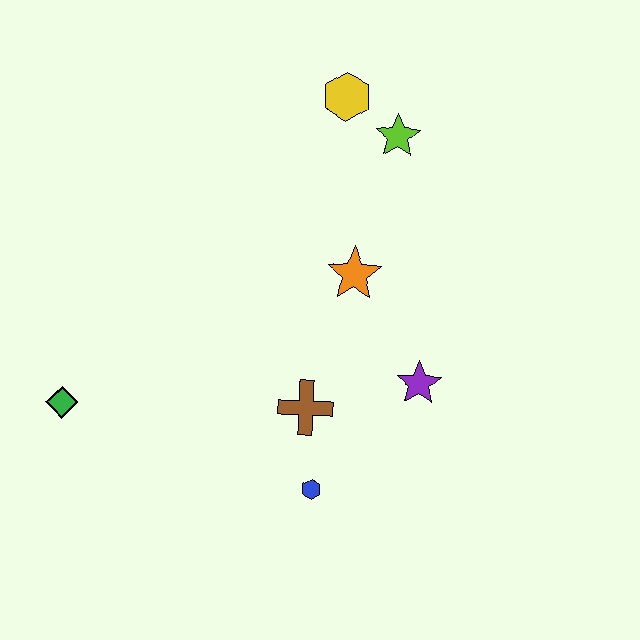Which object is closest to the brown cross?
The blue hexagon is closest to the brown cross.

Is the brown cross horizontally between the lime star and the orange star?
No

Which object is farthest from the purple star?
The green diamond is farthest from the purple star.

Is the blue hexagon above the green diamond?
No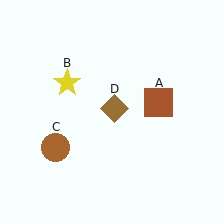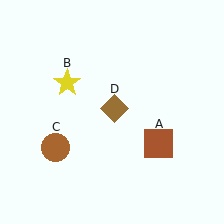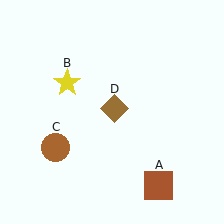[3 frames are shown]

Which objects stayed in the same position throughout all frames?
Yellow star (object B) and brown circle (object C) and brown diamond (object D) remained stationary.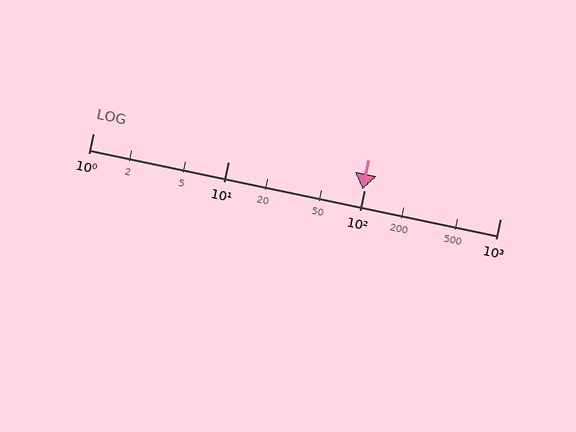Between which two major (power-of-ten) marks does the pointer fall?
The pointer is between 10 and 100.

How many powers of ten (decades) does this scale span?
The scale spans 3 decades, from 1 to 1000.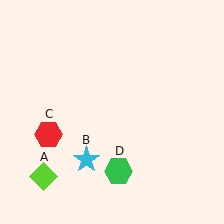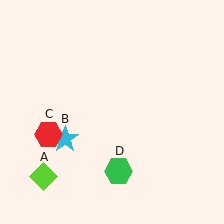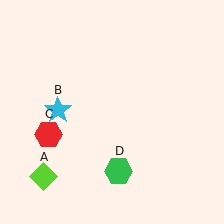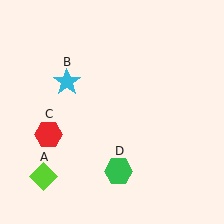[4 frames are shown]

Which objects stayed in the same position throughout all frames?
Lime diamond (object A) and red hexagon (object C) and green hexagon (object D) remained stationary.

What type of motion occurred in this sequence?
The cyan star (object B) rotated clockwise around the center of the scene.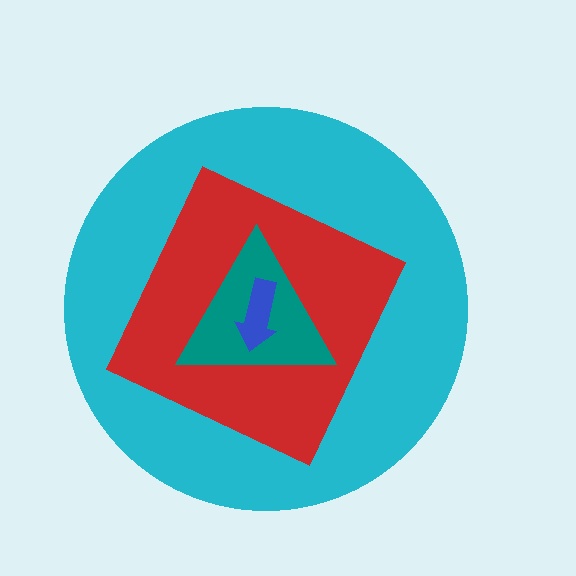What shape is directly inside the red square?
The teal triangle.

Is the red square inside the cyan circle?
Yes.